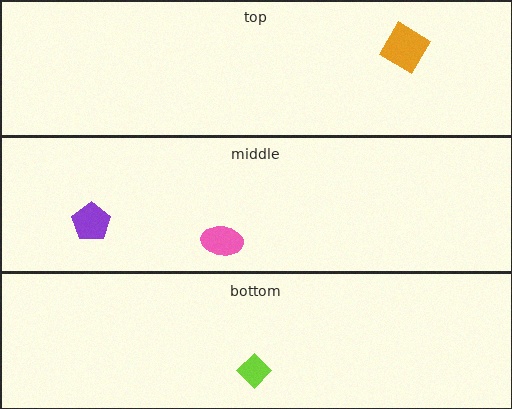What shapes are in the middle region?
The pink ellipse, the purple pentagon.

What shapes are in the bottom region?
The lime diamond.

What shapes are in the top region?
The orange diamond.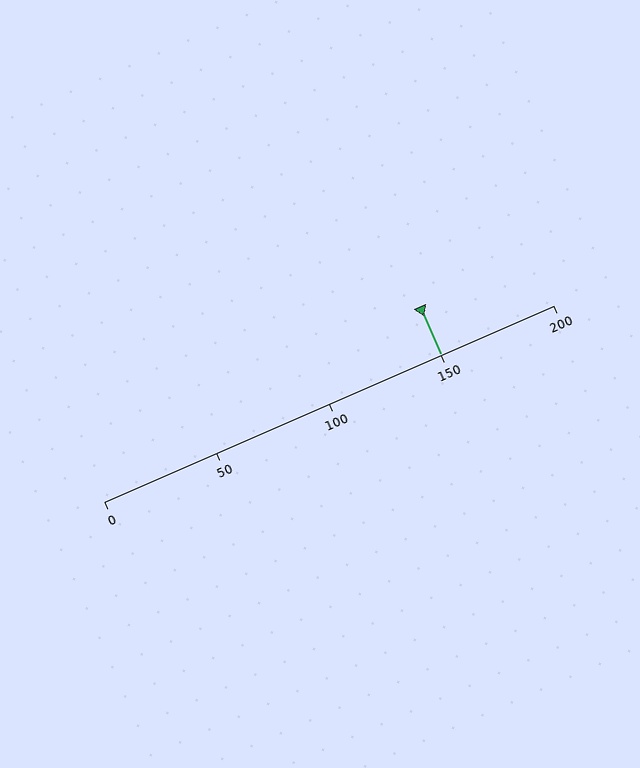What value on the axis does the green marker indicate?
The marker indicates approximately 150.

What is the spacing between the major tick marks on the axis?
The major ticks are spaced 50 apart.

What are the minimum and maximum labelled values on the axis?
The axis runs from 0 to 200.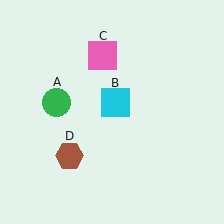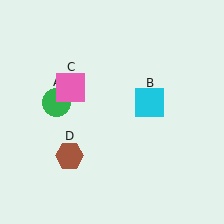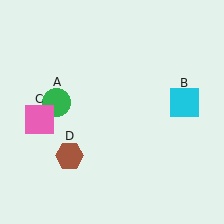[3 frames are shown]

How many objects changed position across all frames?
2 objects changed position: cyan square (object B), pink square (object C).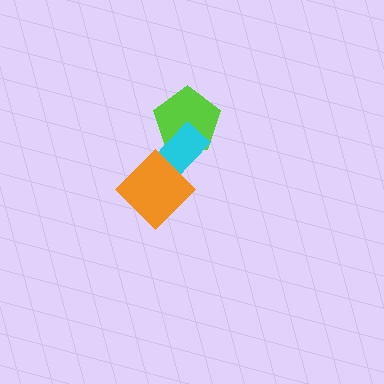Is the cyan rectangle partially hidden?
Yes, it is partially covered by another shape.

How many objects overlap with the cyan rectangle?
2 objects overlap with the cyan rectangle.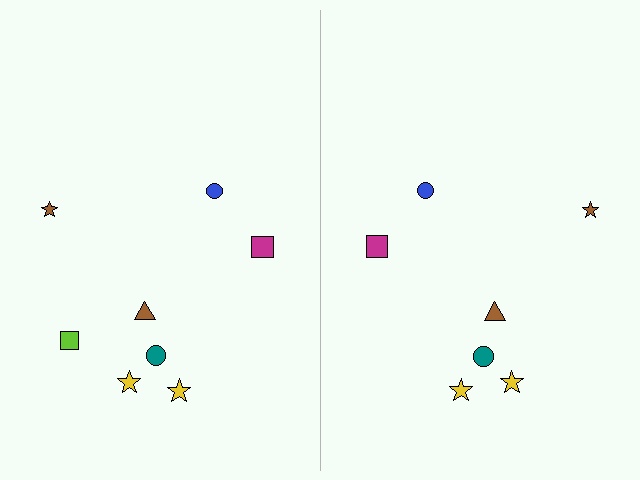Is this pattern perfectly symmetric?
No, the pattern is not perfectly symmetric. A lime square is missing from the right side.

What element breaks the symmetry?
A lime square is missing from the right side.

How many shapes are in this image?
There are 15 shapes in this image.